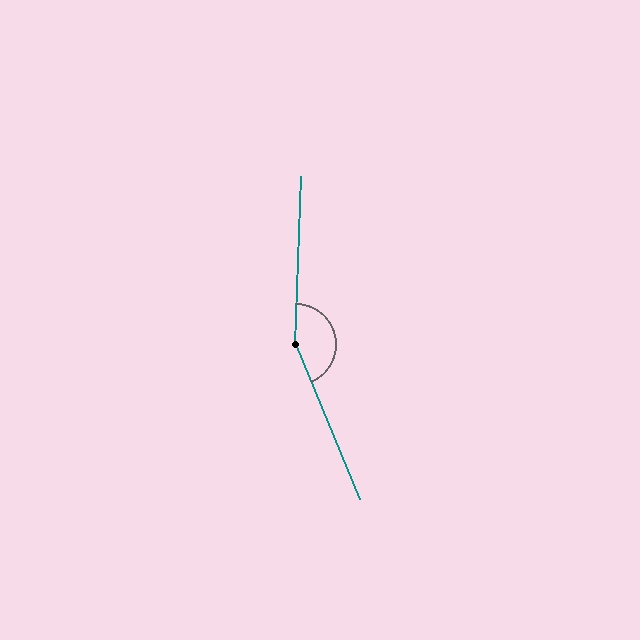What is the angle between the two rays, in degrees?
Approximately 155 degrees.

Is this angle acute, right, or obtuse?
It is obtuse.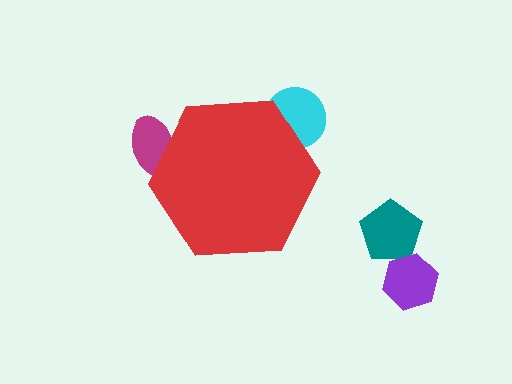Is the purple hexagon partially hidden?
No, the purple hexagon is fully visible.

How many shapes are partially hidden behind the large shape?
2 shapes are partially hidden.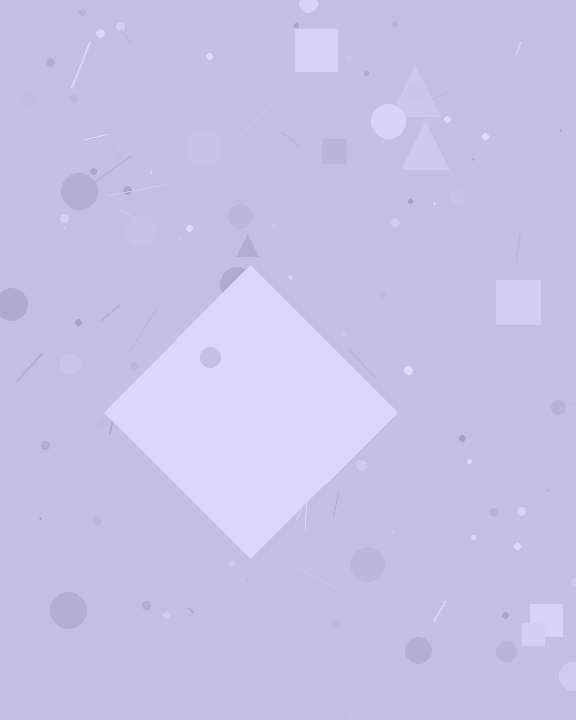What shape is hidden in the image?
A diamond is hidden in the image.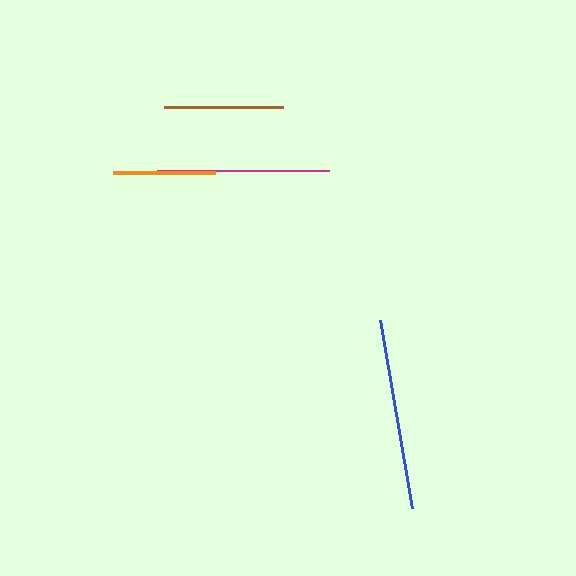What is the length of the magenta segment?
The magenta segment is approximately 172 pixels long.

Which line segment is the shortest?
The orange line is the shortest at approximately 102 pixels.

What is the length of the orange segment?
The orange segment is approximately 102 pixels long.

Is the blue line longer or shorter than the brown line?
The blue line is longer than the brown line.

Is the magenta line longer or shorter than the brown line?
The magenta line is longer than the brown line.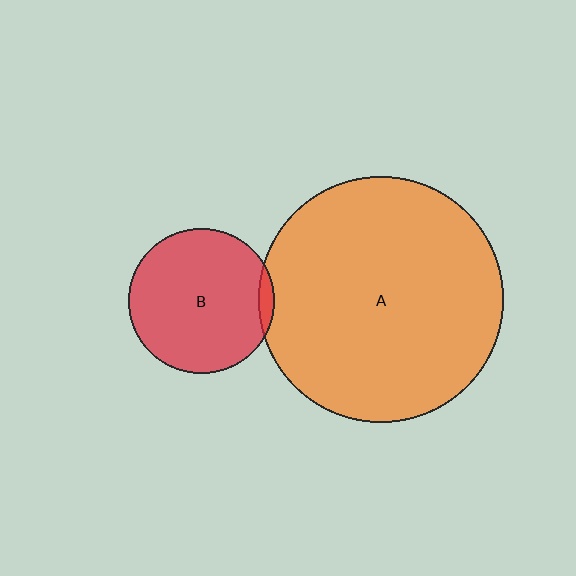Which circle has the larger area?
Circle A (orange).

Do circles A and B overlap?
Yes.